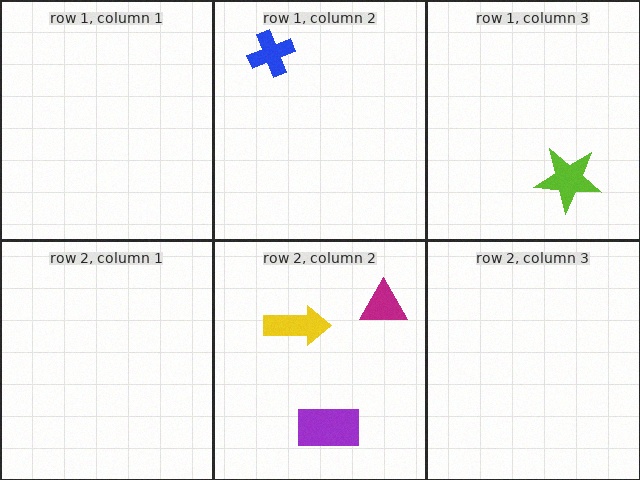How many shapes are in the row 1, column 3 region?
1.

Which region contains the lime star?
The row 1, column 3 region.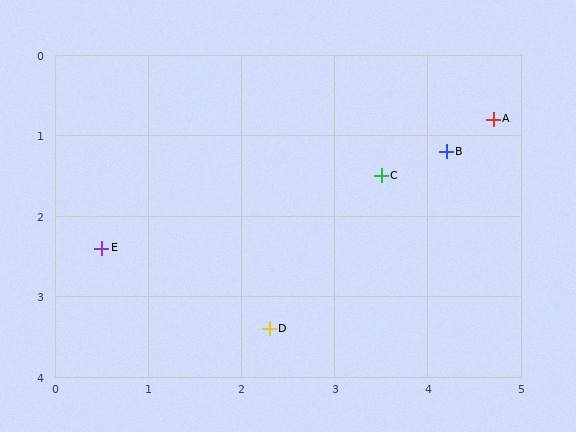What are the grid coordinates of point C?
Point C is at approximately (3.5, 1.5).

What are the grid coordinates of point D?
Point D is at approximately (2.3, 3.4).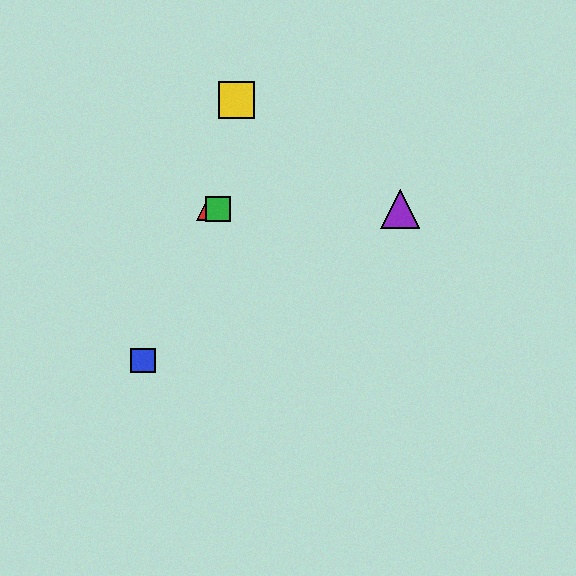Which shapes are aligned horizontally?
The red triangle, the green square, the purple triangle are aligned horizontally.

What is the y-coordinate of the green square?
The green square is at y≈209.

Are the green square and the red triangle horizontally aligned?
Yes, both are at y≈209.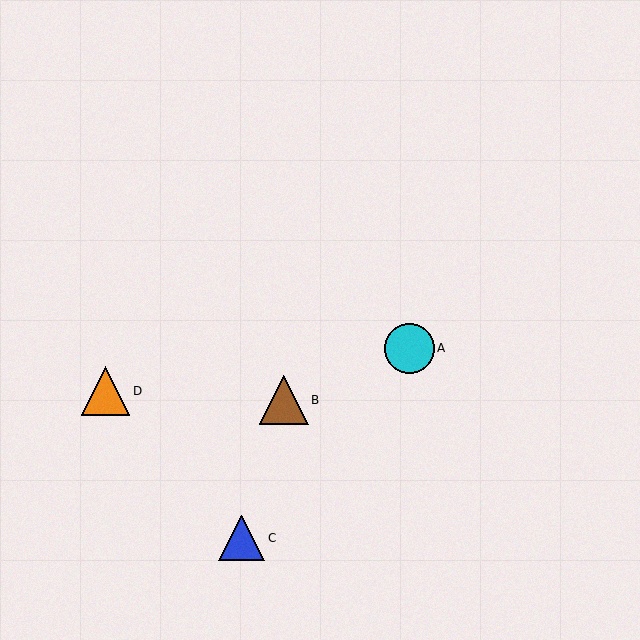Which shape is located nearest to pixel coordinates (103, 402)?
The orange triangle (labeled D) at (105, 391) is nearest to that location.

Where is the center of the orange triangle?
The center of the orange triangle is at (105, 391).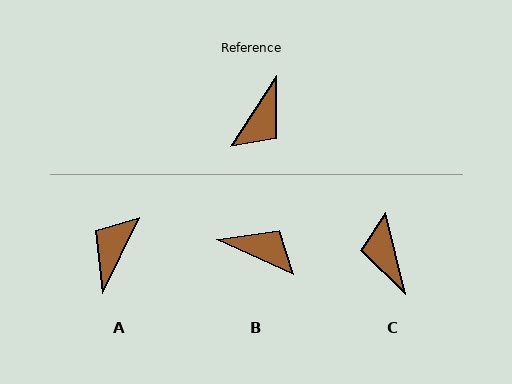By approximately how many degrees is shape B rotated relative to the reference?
Approximately 98 degrees counter-clockwise.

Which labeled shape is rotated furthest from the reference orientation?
A, about 173 degrees away.